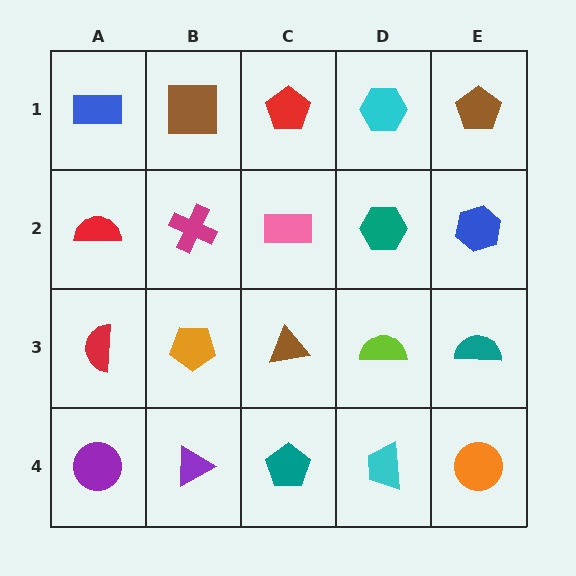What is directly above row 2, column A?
A blue rectangle.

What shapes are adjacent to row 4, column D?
A lime semicircle (row 3, column D), a teal pentagon (row 4, column C), an orange circle (row 4, column E).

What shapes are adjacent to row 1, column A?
A red semicircle (row 2, column A), a brown square (row 1, column B).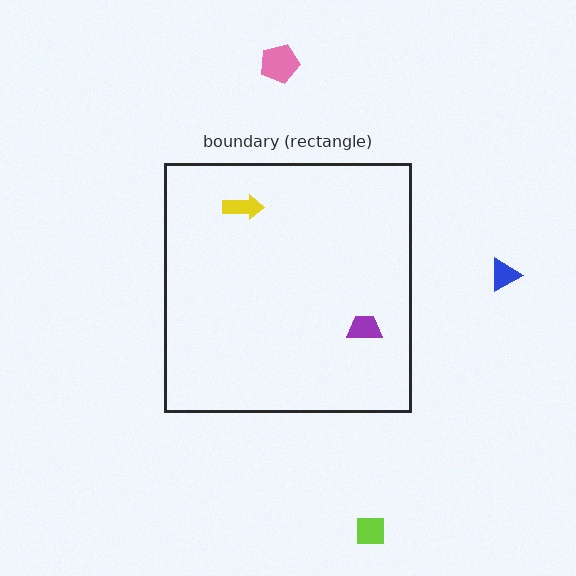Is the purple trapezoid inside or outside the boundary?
Inside.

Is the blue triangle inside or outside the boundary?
Outside.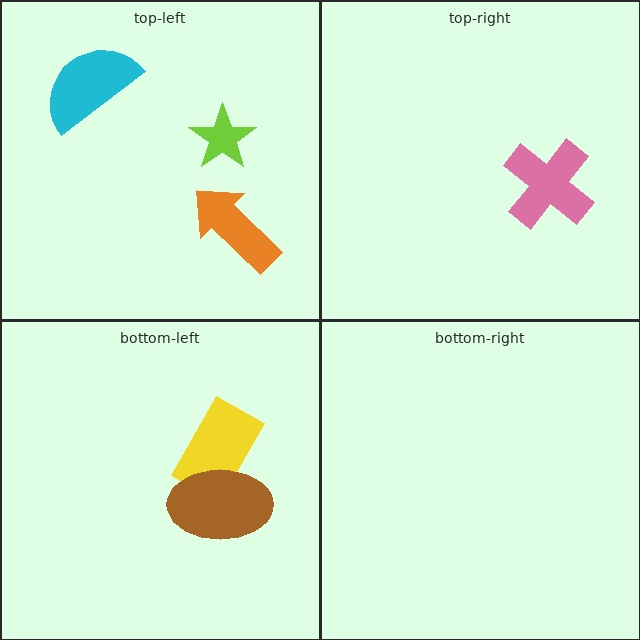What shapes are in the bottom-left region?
The yellow rectangle, the brown ellipse.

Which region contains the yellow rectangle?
The bottom-left region.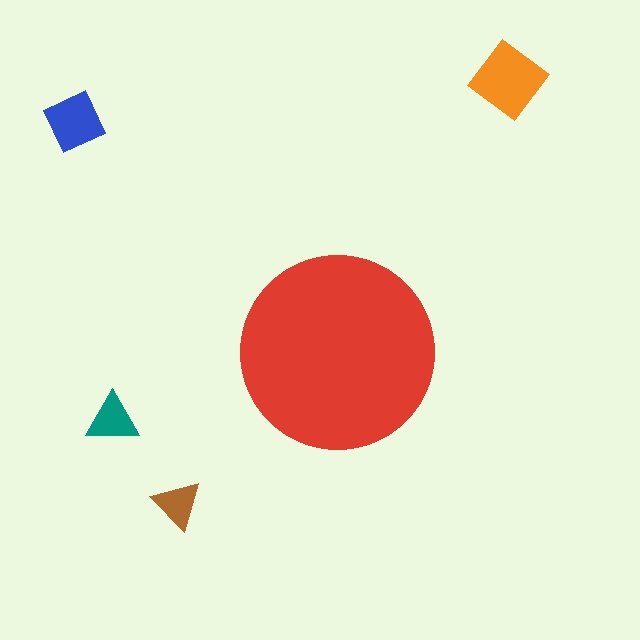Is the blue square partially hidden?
No, the blue square is fully visible.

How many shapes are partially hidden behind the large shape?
0 shapes are partially hidden.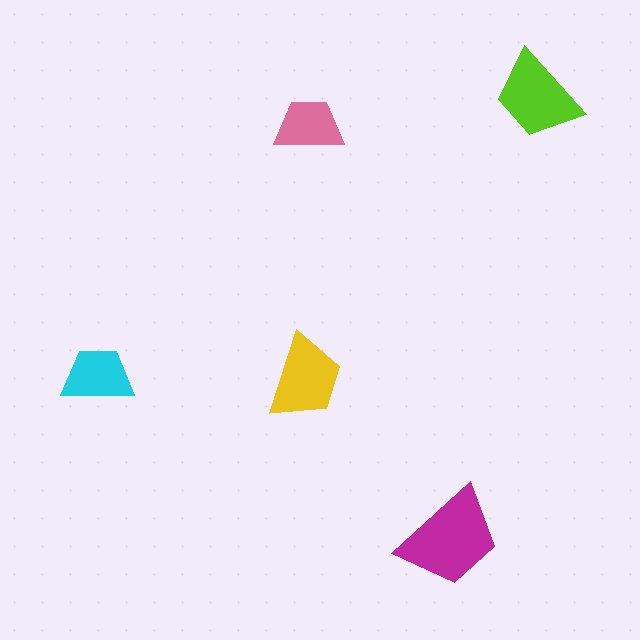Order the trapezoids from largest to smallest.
the magenta one, the lime one, the yellow one, the cyan one, the pink one.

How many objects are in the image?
There are 5 objects in the image.